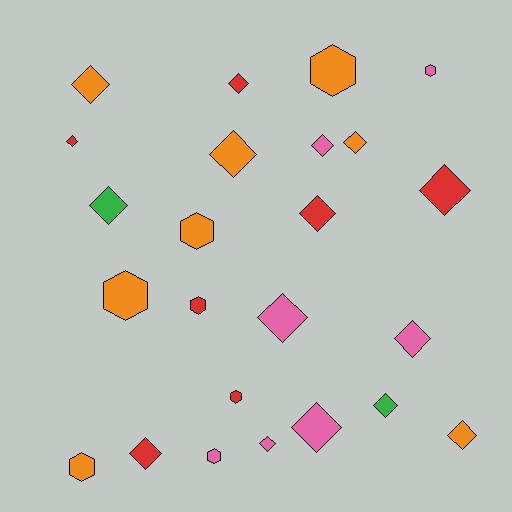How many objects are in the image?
There are 24 objects.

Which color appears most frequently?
Orange, with 8 objects.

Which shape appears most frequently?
Diamond, with 16 objects.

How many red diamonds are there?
There are 5 red diamonds.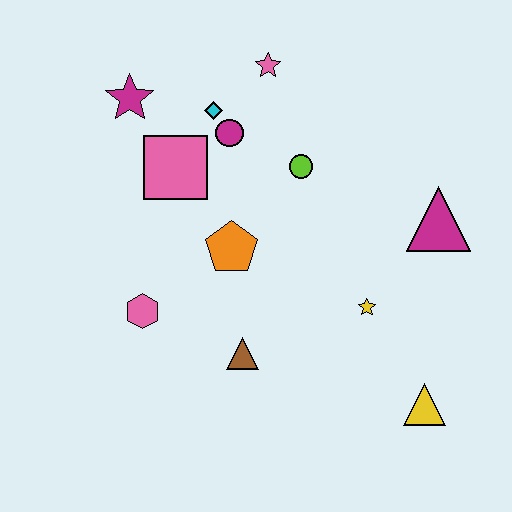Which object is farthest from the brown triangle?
The pink star is farthest from the brown triangle.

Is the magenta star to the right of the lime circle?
No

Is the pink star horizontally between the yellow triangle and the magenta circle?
Yes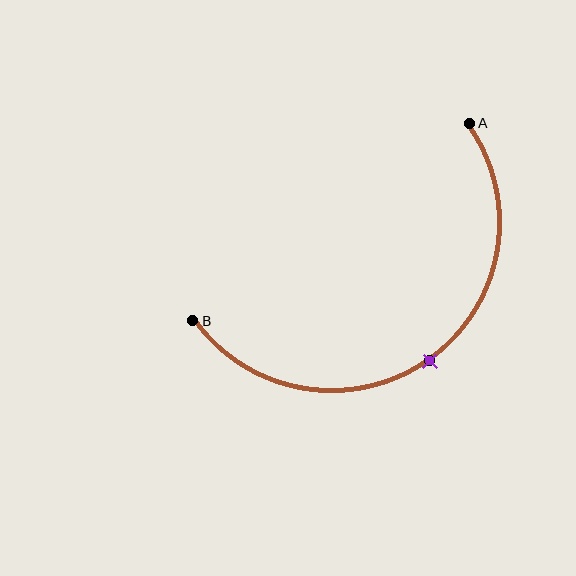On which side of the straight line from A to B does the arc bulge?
The arc bulges below and to the right of the straight line connecting A and B.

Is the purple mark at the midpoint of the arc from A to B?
Yes. The purple mark lies on the arc at equal arc-length from both A and B — it is the arc midpoint.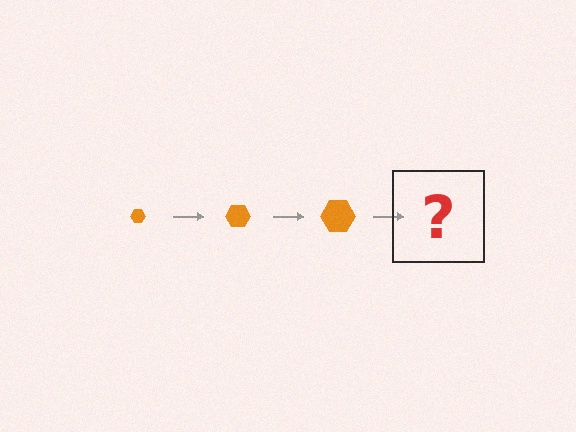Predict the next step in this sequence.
The next step is an orange hexagon, larger than the previous one.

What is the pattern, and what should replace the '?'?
The pattern is that the hexagon gets progressively larger each step. The '?' should be an orange hexagon, larger than the previous one.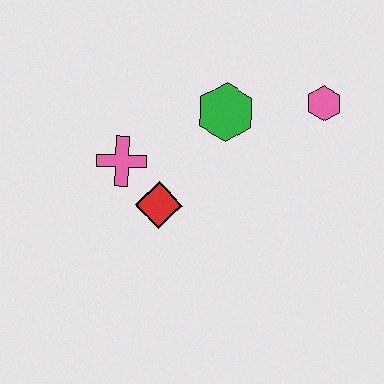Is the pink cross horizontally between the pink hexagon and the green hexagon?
No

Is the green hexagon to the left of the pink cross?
No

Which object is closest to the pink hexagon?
The green hexagon is closest to the pink hexagon.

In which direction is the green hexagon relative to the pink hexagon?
The green hexagon is to the left of the pink hexagon.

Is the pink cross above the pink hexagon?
No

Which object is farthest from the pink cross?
The pink hexagon is farthest from the pink cross.